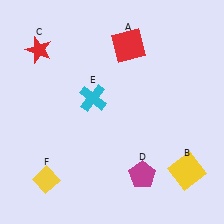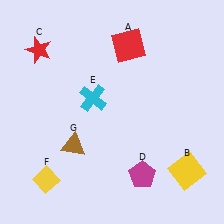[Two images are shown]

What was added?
A brown triangle (G) was added in Image 2.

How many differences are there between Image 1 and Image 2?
There is 1 difference between the two images.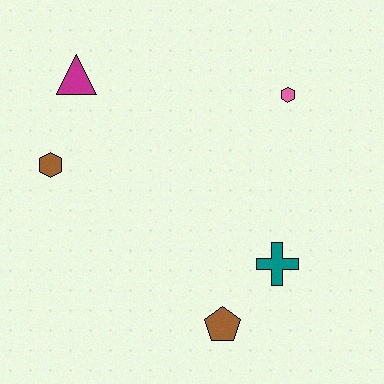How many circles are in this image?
There are no circles.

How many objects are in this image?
There are 5 objects.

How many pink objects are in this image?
There is 1 pink object.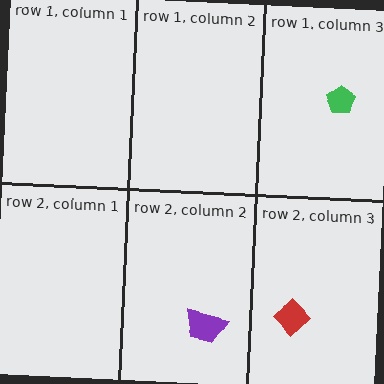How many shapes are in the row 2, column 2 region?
1.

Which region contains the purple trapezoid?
The row 2, column 2 region.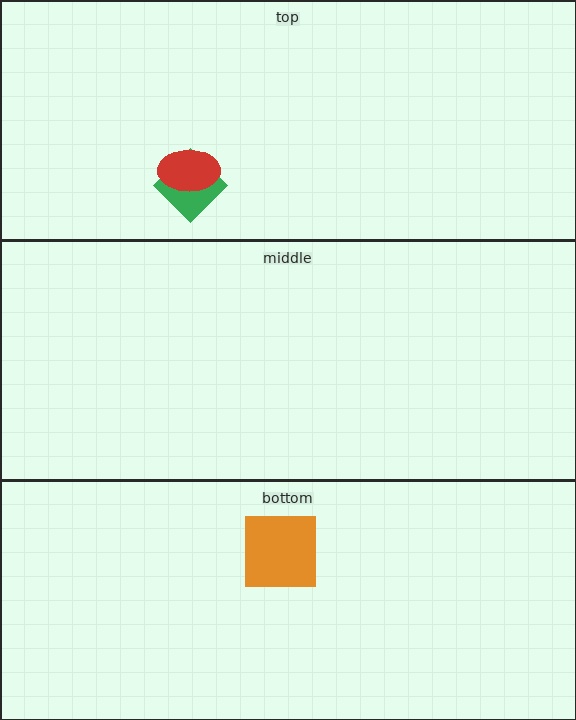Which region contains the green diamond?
The top region.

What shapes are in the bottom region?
The orange square.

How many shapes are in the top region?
2.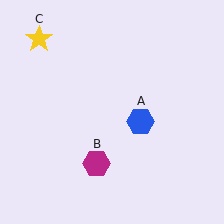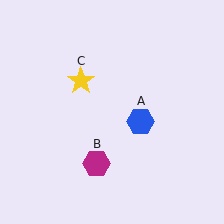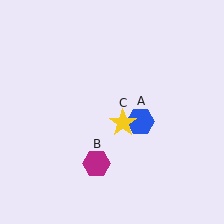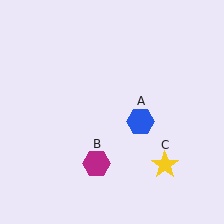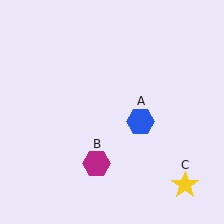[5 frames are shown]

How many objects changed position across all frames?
1 object changed position: yellow star (object C).